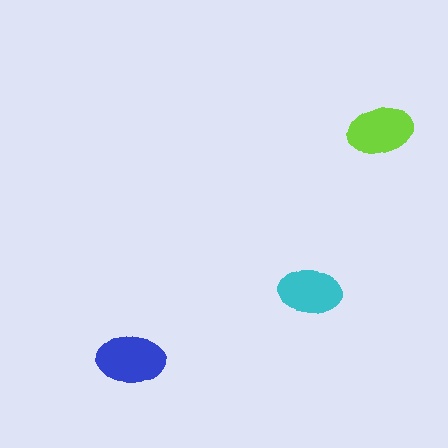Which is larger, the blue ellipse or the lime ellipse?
The blue one.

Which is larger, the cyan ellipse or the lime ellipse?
The lime one.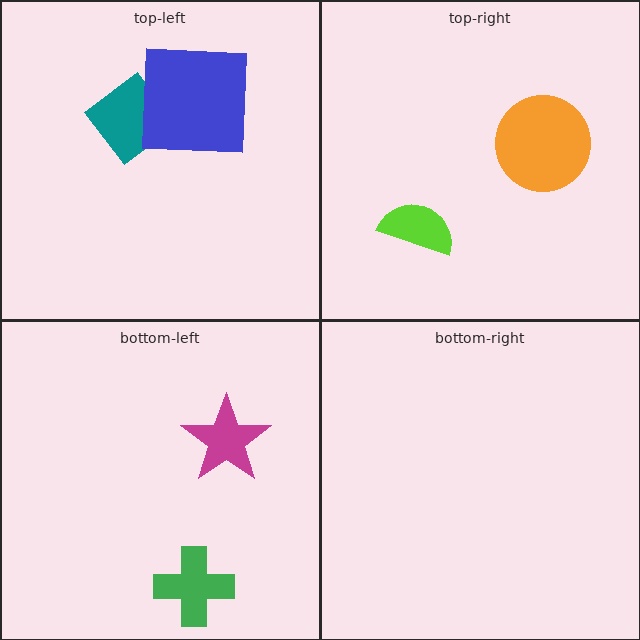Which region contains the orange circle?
The top-right region.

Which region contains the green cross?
The bottom-left region.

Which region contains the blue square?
The top-left region.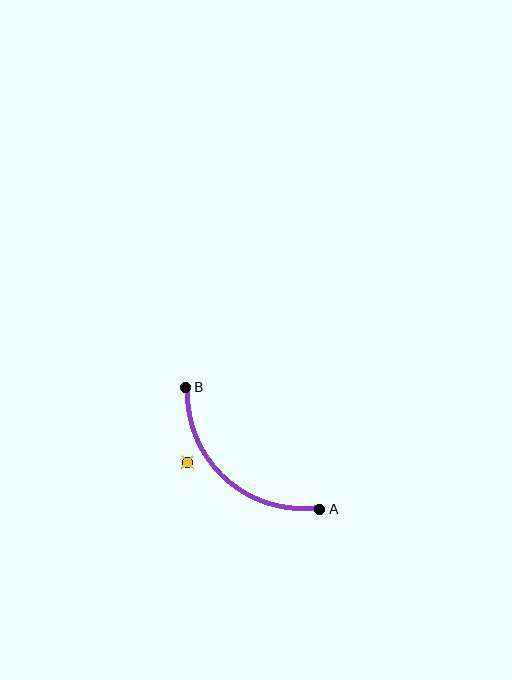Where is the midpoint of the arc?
The arc midpoint is the point on the curve farthest from the straight line joining A and B. It sits below and to the left of that line.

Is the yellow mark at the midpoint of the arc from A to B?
No — the yellow mark does not lie on the arc at all. It sits slightly outside the curve.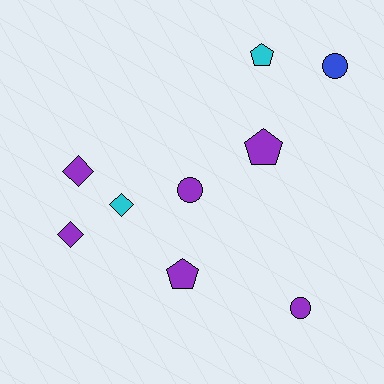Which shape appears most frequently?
Diamond, with 3 objects.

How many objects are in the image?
There are 9 objects.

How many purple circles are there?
There are 2 purple circles.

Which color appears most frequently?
Purple, with 6 objects.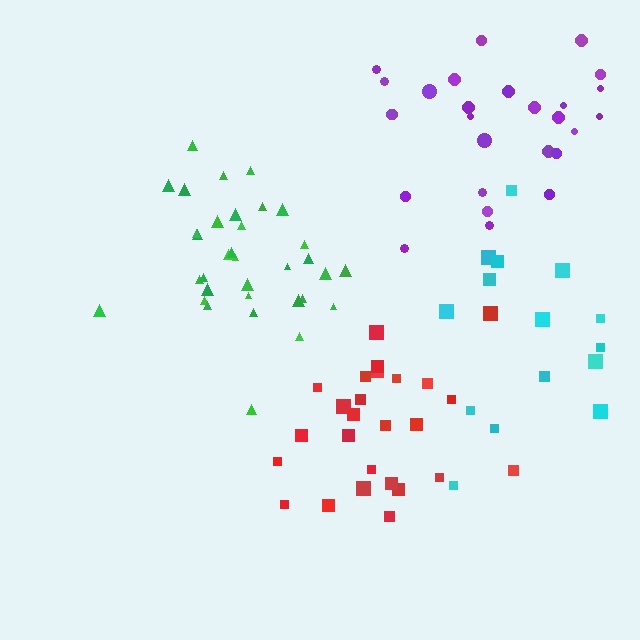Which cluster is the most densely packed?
Green.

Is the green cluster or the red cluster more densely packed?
Green.